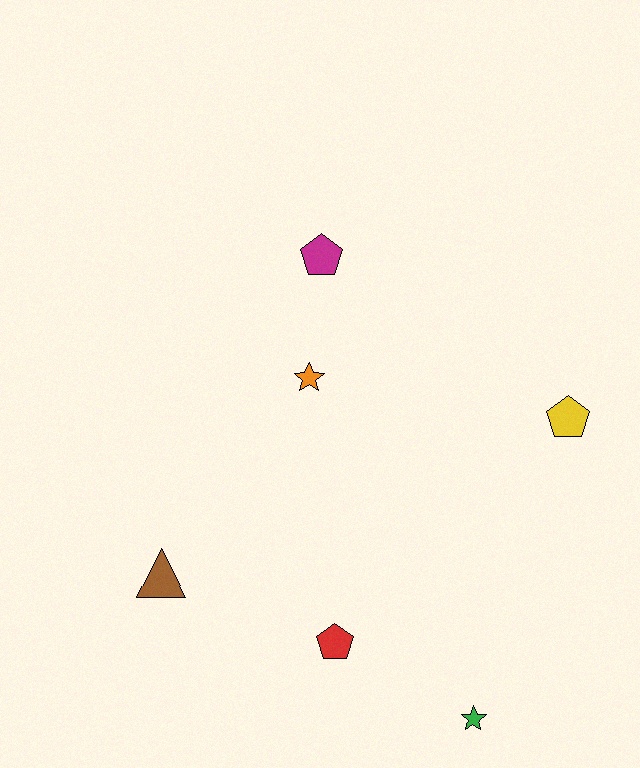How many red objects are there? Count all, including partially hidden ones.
There is 1 red object.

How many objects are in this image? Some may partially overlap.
There are 6 objects.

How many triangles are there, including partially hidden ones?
There is 1 triangle.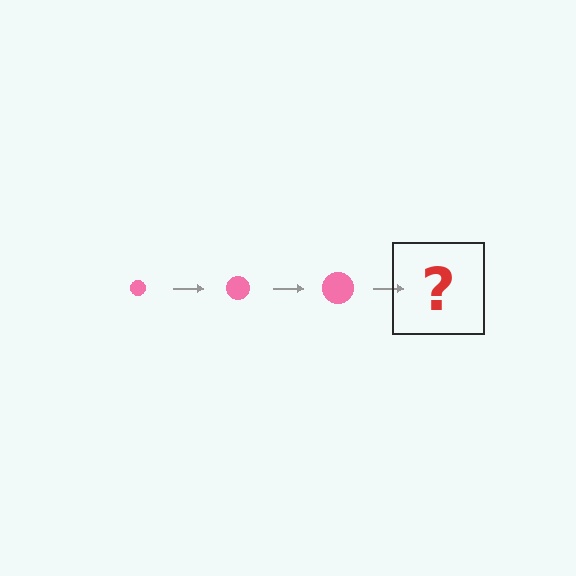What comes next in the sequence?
The next element should be a pink circle, larger than the previous one.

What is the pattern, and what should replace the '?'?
The pattern is that the circle gets progressively larger each step. The '?' should be a pink circle, larger than the previous one.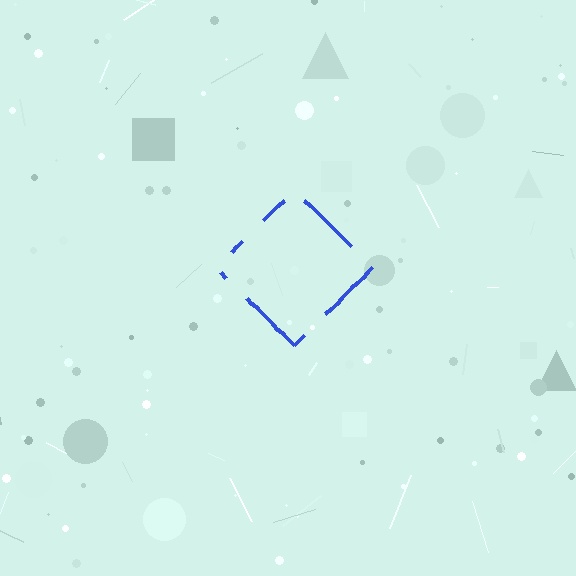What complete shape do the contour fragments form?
The contour fragments form a diamond.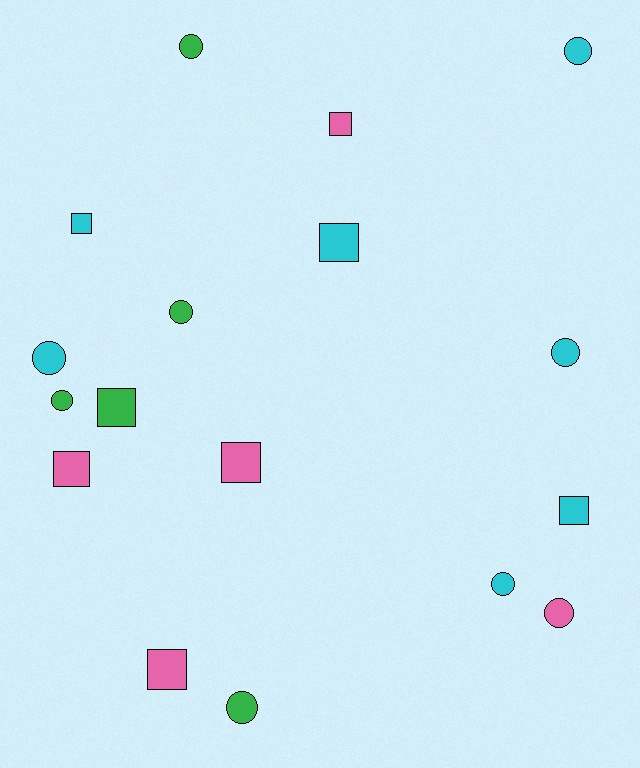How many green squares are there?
There is 1 green square.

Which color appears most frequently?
Cyan, with 7 objects.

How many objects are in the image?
There are 17 objects.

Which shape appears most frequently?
Circle, with 9 objects.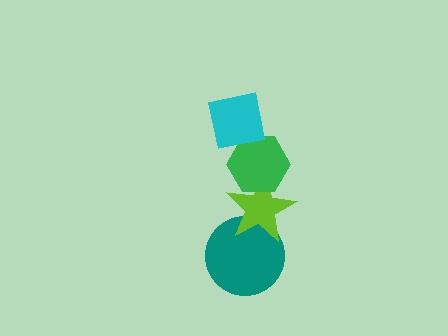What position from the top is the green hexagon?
The green hexagon is 2nd from the top.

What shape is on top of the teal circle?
The lime star is on top of the teal circle.